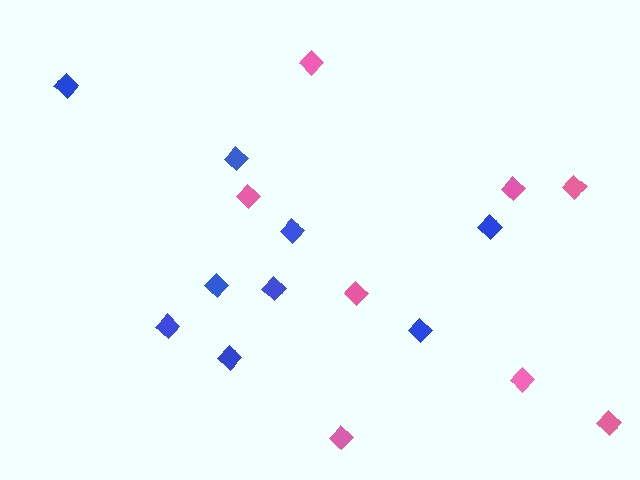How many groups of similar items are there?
There are 2 groups: one group of pink diamonds (8) and one group of blue diamonds (9).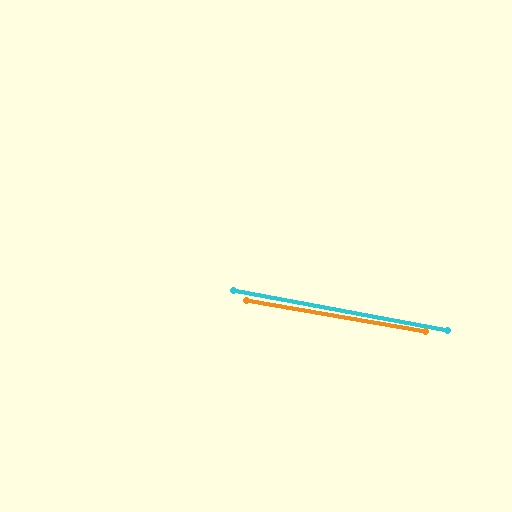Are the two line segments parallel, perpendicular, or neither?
Parallel — their directions differ by only 0.8°.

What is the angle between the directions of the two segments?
Approximately 1 degree.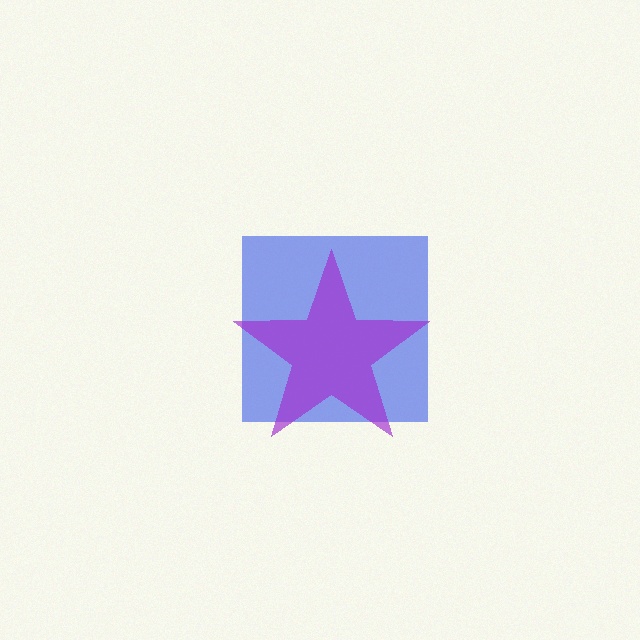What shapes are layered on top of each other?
The layered shapes are: a blue square, a purple star.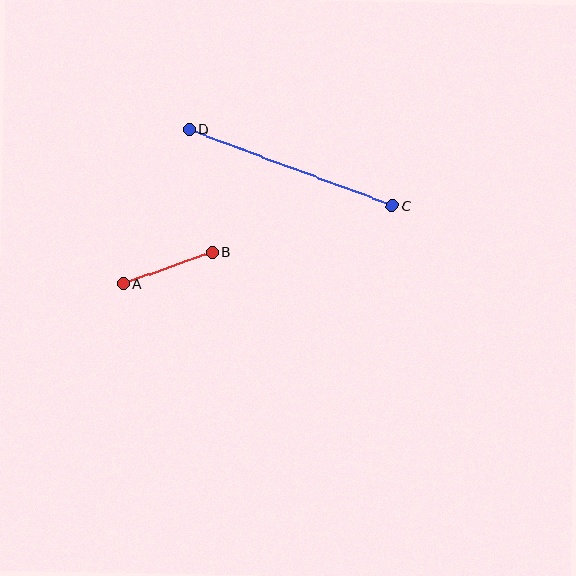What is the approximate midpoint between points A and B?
The midpoint is at approximately (167, 268) pixels.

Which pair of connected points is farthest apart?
Points C and D are farthest apart.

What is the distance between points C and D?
The distance is approximately 217 pixels.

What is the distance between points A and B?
The distance is approximately 94 pixels.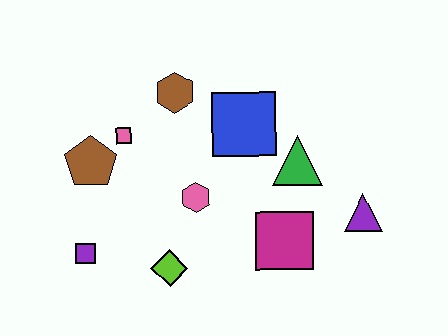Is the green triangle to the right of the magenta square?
Yes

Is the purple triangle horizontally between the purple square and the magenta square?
No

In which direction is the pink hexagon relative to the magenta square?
The pink hexagon is to the left of the magenta square.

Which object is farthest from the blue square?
The purple square is farthest from the blue square.